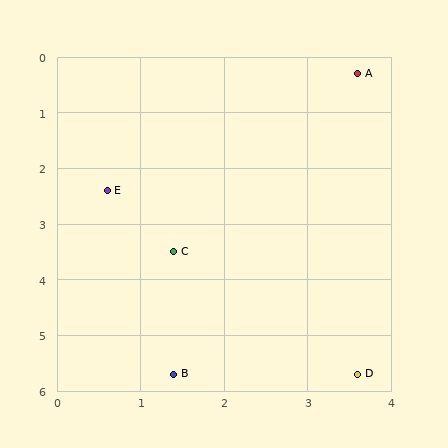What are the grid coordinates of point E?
Point E is at approximately (0.6, 2.4).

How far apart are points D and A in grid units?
Points D and A are about 5.4 grid units apart.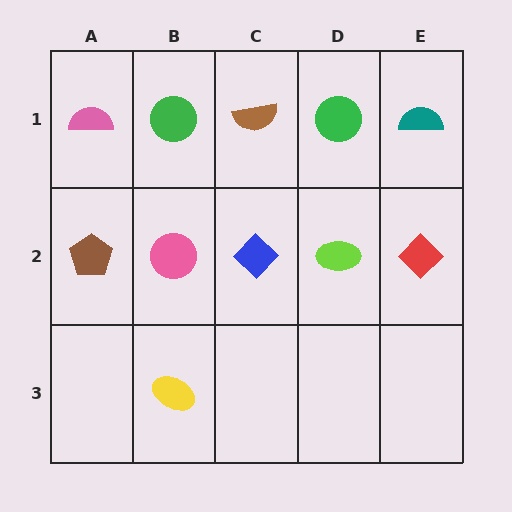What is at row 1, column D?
A green circle.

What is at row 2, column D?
A lime ellipse.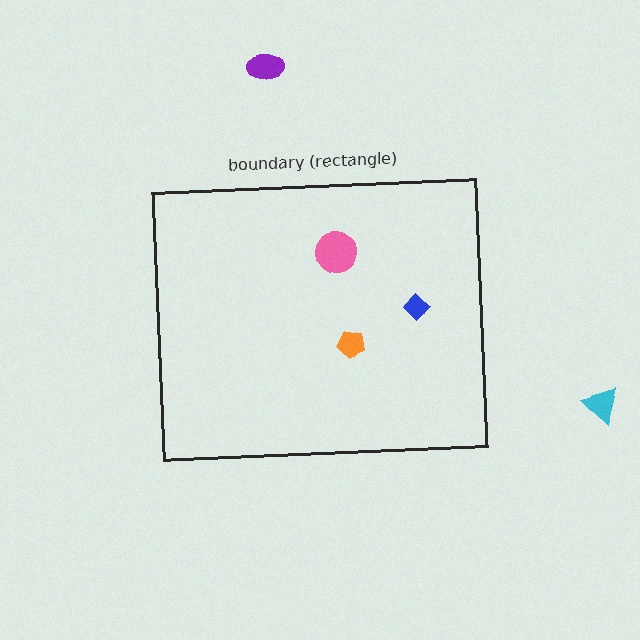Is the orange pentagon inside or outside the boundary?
Inside.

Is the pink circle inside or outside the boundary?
Inside.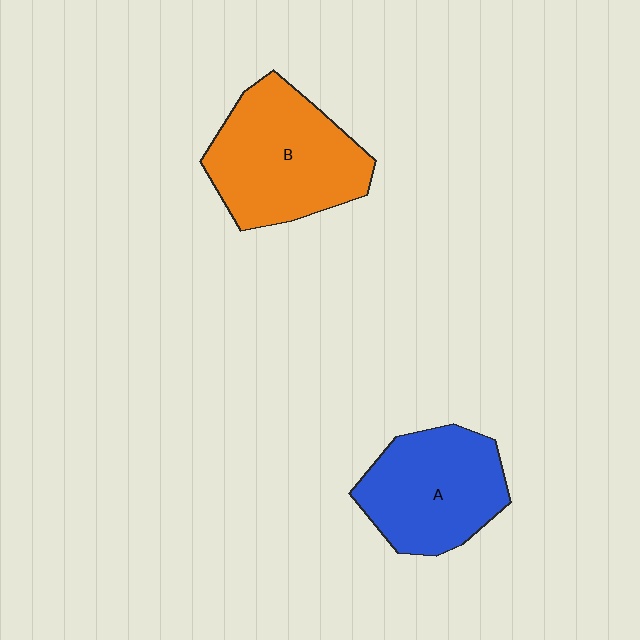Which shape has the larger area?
Shape B (orange).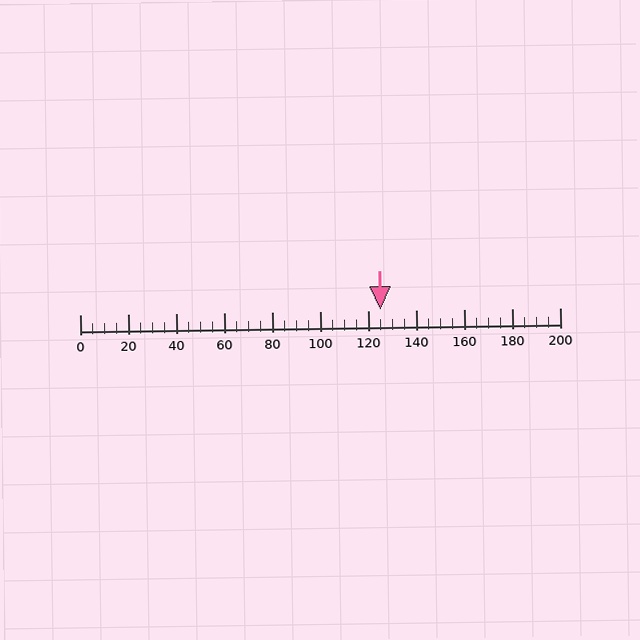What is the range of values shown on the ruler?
The ruler shows values from 0 to 200.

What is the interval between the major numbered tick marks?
The major tick marks are spaced 20 units apart.